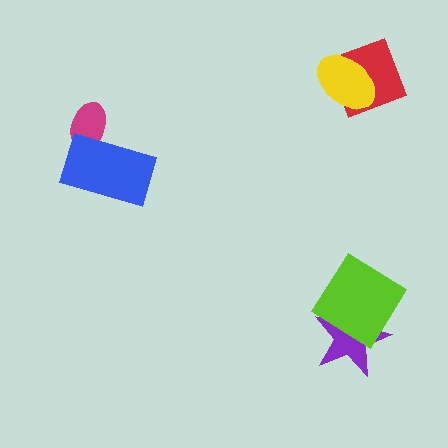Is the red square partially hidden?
Yes, it is partially covered by another shape.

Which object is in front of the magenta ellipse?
The blue rectangle is in front of the magenta ellipse.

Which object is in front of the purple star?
The lime diamond is in front of the purple star.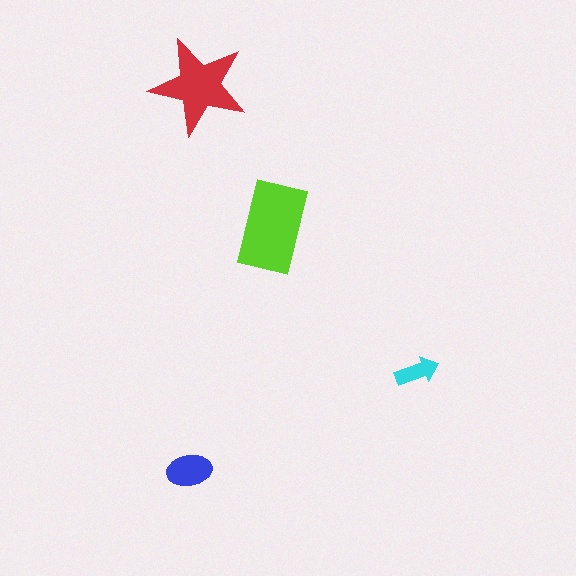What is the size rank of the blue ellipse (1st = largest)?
3rd.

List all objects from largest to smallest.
The lime rectangle, the red star, the blue ellipse, the cyan arrow.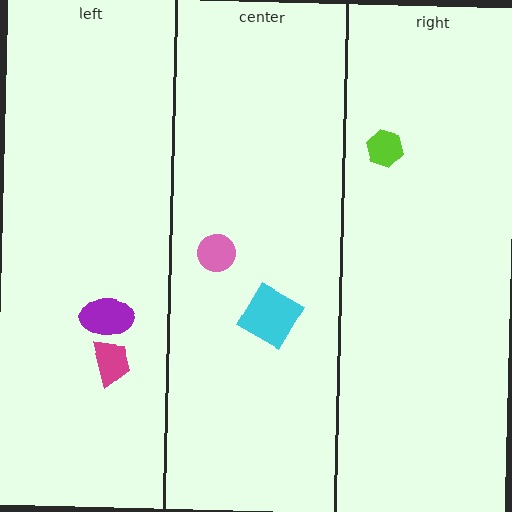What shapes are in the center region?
The cyan diamond, the pink circle.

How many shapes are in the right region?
1.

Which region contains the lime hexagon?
The right region.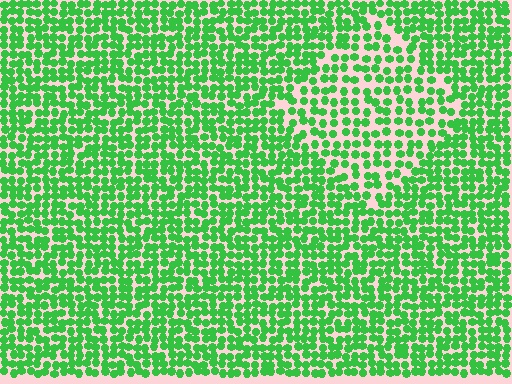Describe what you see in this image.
The image contains small green elements arranged at two different densities. A diamond-shaped region is visible where the elements are less densely packed than the surrounding area.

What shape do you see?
I see a diamond.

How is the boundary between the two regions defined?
The boundary is defined by a change in element density (approximately 1.6x ratio). All elements are the same color, size, and shape.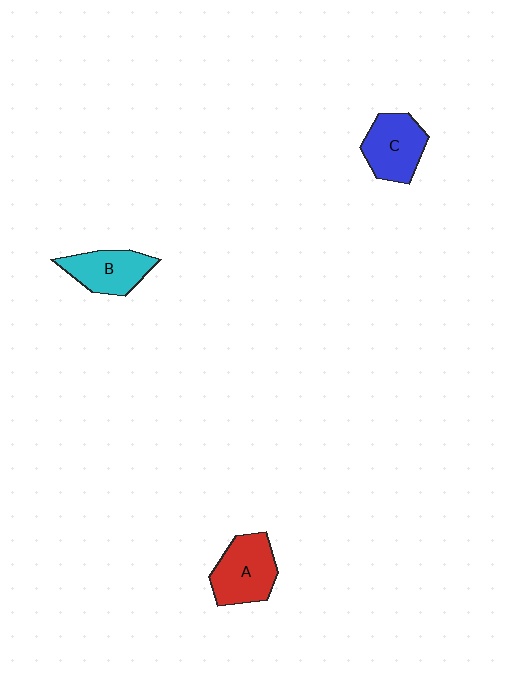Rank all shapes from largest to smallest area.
From largest to smallest: A (red), C (blue), B (cyan).